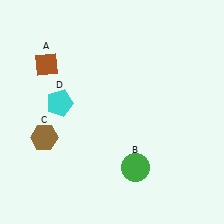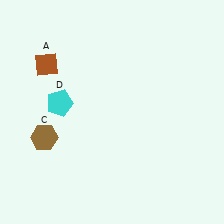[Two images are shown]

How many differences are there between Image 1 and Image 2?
There is 1 difference between the two images.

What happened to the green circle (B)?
The green circle (B) was removed in Image 2. It was in the bottom-right area of Image 1.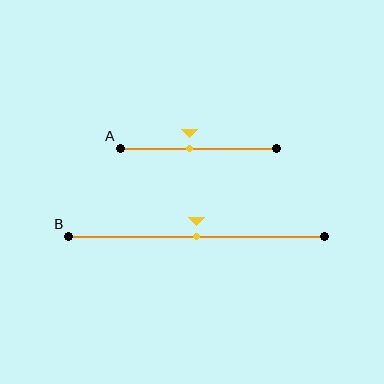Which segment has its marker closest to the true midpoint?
Segment B has its marker closest to the true midpoint.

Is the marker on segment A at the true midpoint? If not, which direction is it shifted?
No, the marker on segment A is shifted to the left by about 6% of the segment length.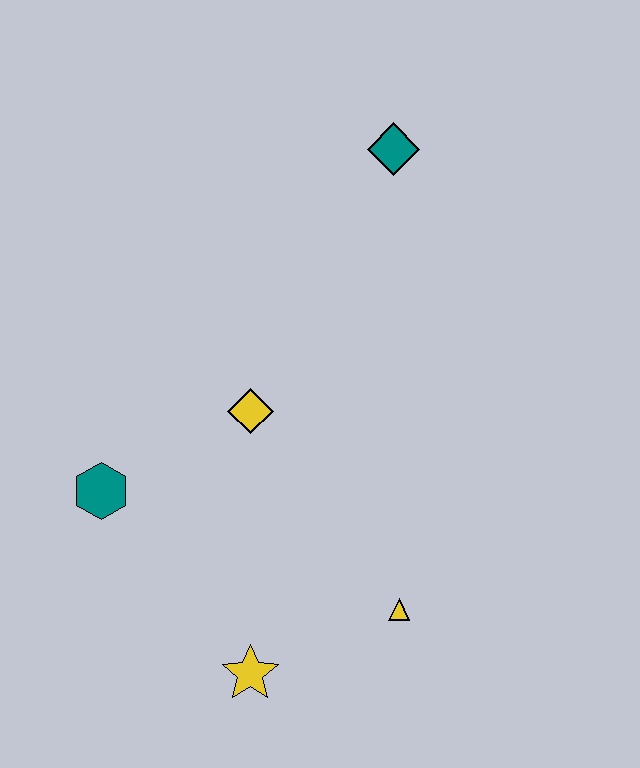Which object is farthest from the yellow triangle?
The teal diamond is farthest from the yellow triangle.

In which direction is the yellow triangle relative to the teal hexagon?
The yellow triangle is to the right of the teal hexagon.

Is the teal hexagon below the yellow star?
No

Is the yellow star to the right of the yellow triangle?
No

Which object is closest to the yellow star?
The yellow triangle is closest to the yellow star.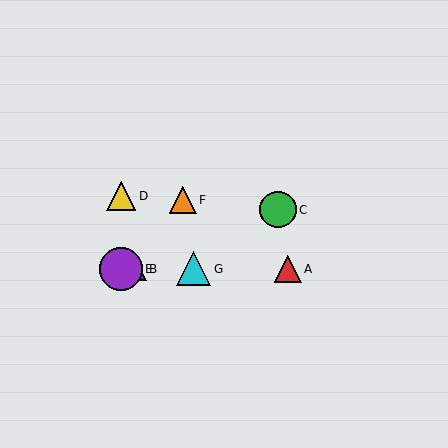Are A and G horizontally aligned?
Yes, both are at y≈269.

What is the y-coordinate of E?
Object E is at y≈269.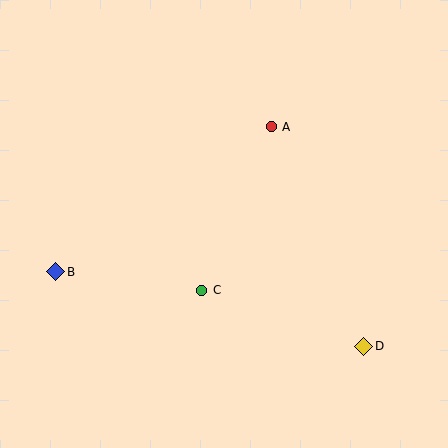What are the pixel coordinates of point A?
Point A is at (271, 127).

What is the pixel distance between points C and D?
The distance between C and D is 172 pixels.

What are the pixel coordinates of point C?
Point C is at (202, 290).